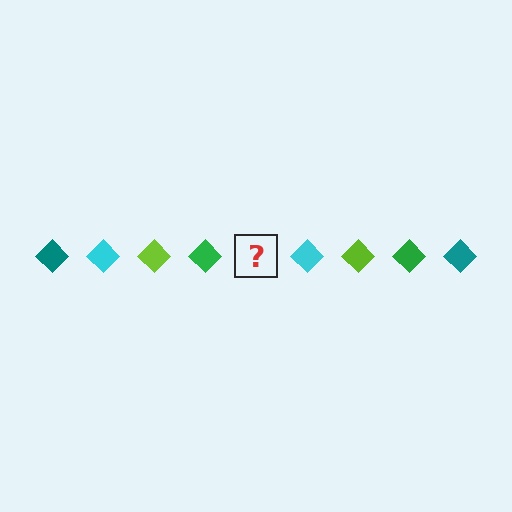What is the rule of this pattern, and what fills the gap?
The rule is that the pattern cycles through teal, cyan, lime, green diamonds. The gap should be filled with a teal diamond.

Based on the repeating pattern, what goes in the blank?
The blank should be a teal diamond.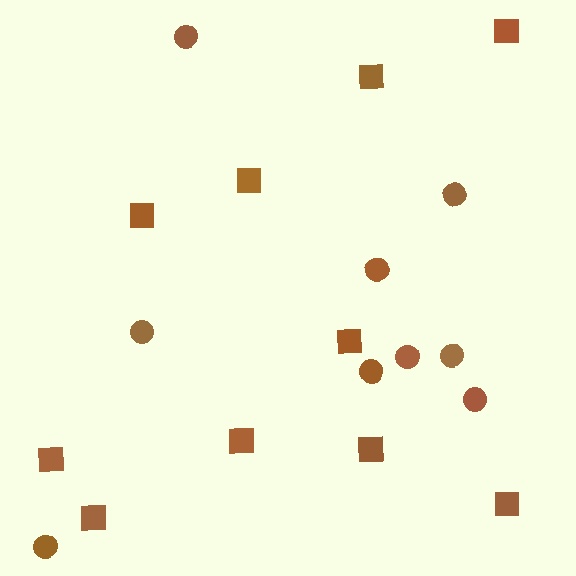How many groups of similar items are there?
There are 2 groups: one group of circles (9) and one group of squares (10).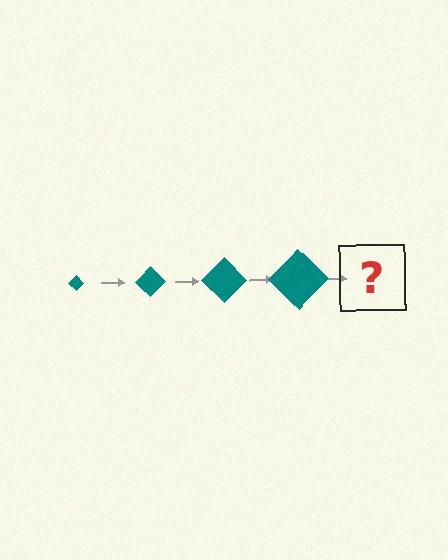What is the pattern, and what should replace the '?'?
The pattern is that the diamond gets progressively larger each step. The '?' should be a teal diamond, larger than the previous one.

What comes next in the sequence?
The next element should be a teal diamond, larger than the previous one.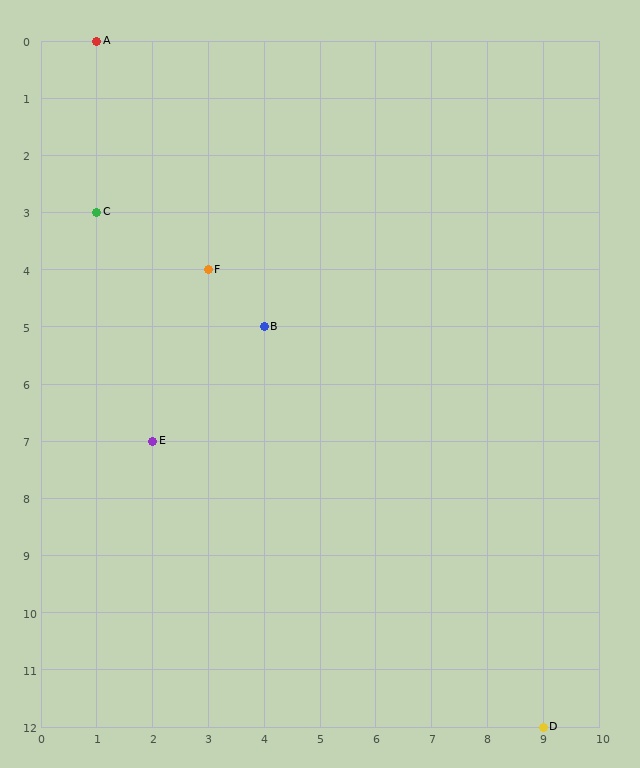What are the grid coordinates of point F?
Point F is at grid coordinates (3, 4).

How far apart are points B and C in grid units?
Points B and C are 3 columns and 2 rows apart (about 3.6 grid units diagonally).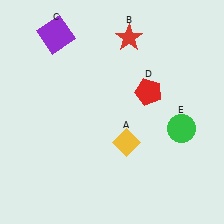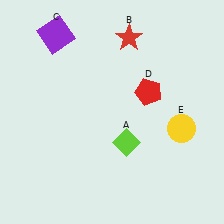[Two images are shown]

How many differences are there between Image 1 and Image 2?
There are 2 differences between the two images.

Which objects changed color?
A changed from yellow to lime. E changed from green to yellow.